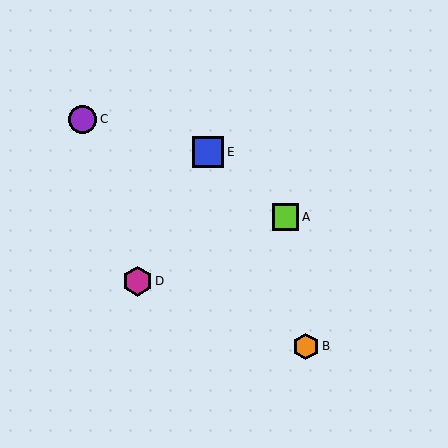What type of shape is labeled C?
Shape C is a purple circle.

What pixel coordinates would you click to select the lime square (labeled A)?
Click at (285, 217) to select the lime square A.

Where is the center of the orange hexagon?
The center of the orange hexagon is at (306, 346).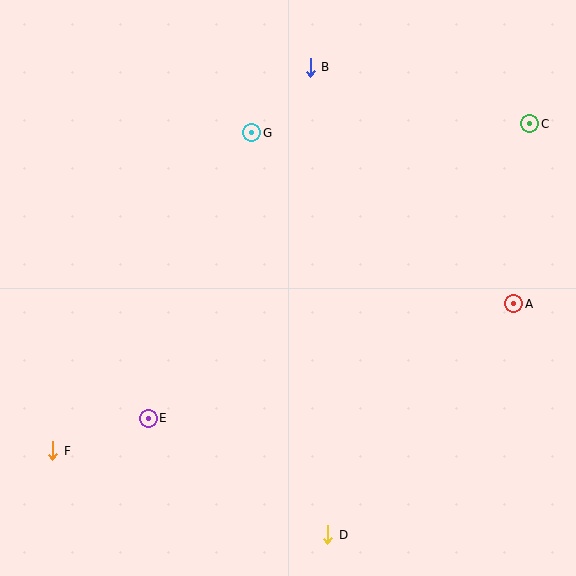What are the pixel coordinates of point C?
Point C is at (530, 124).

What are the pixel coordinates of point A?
Point A is at (514, 304).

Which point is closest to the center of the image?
Point G at (252, 133) is closest to the center.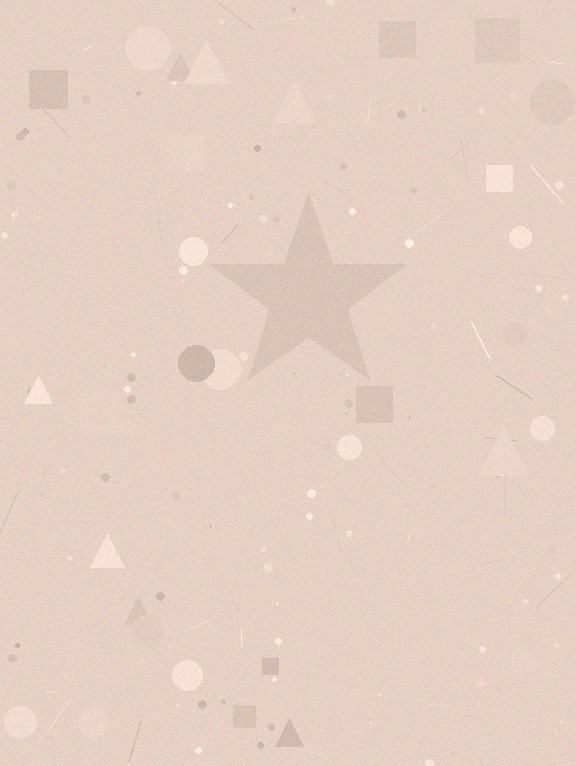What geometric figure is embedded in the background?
A star is embedded in the background.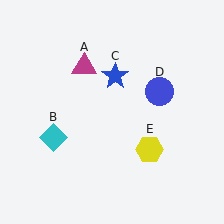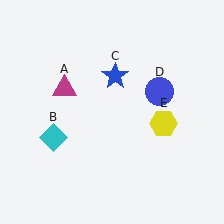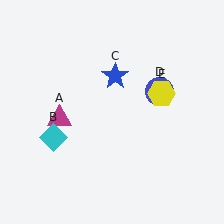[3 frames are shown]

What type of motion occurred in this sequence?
The magenta triangle (object A), yellow hexagon (object E) rotated counterclockwise around the center of the scene.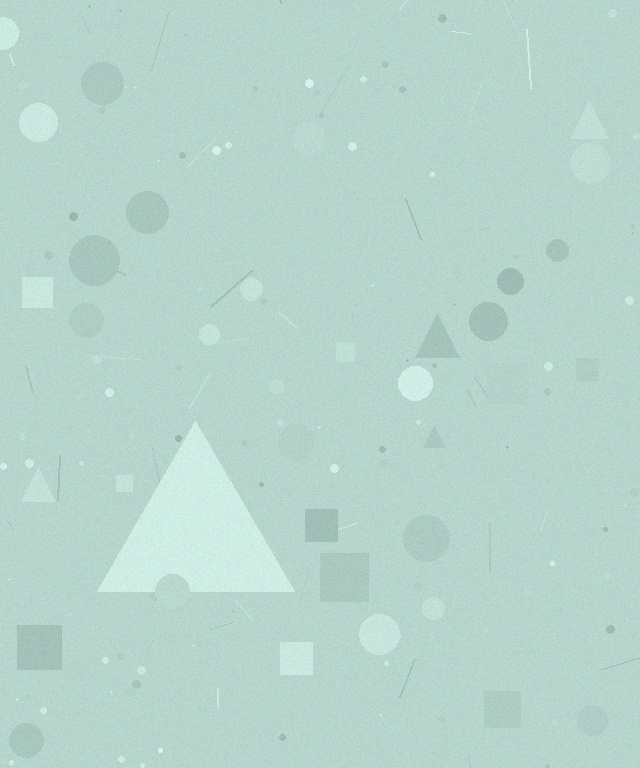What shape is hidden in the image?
A triangle is hidden in the image.